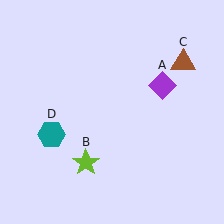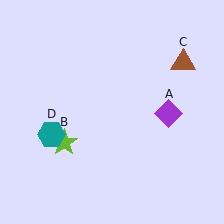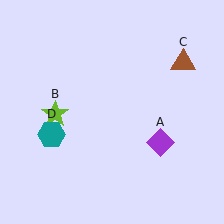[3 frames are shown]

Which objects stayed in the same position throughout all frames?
Brown triangle (object C) and teal hexagon (object D) remained stationary.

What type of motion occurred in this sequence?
The purple diamond (object A), lime star (object B) rotated clockwise around the center of the scene.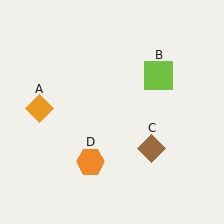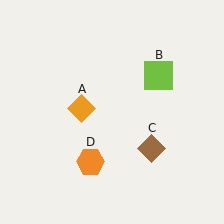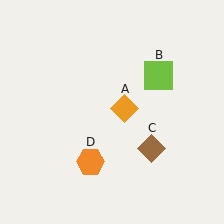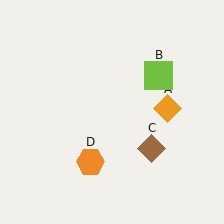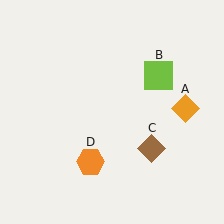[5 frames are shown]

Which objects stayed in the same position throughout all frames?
Lime square (object B) and brown diamond (object C) and orange hexagon (object D) remained stationary.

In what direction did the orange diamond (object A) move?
The orange diamond (object A) moved right.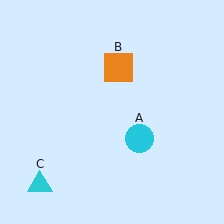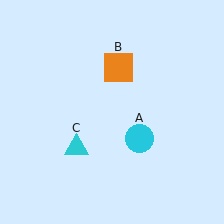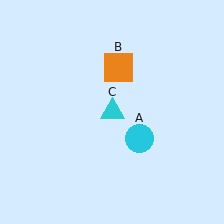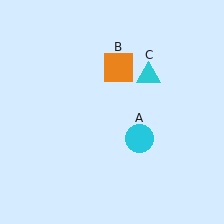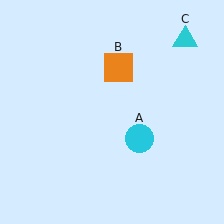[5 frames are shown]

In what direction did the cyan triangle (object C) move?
The cyan triangle (object C) moved up and to the right.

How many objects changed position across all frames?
1 object changed position: cyan triangle (object C).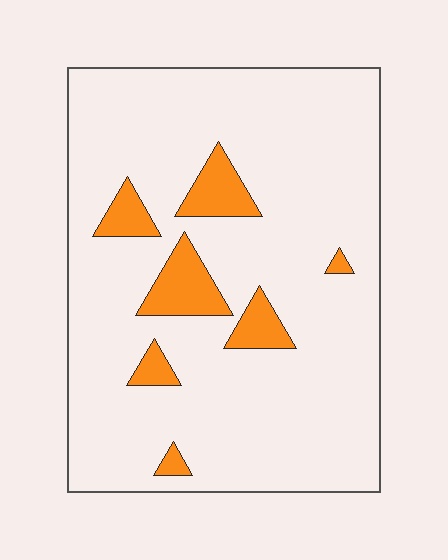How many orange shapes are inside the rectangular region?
7.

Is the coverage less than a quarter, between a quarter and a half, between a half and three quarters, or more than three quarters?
Less than a quarter.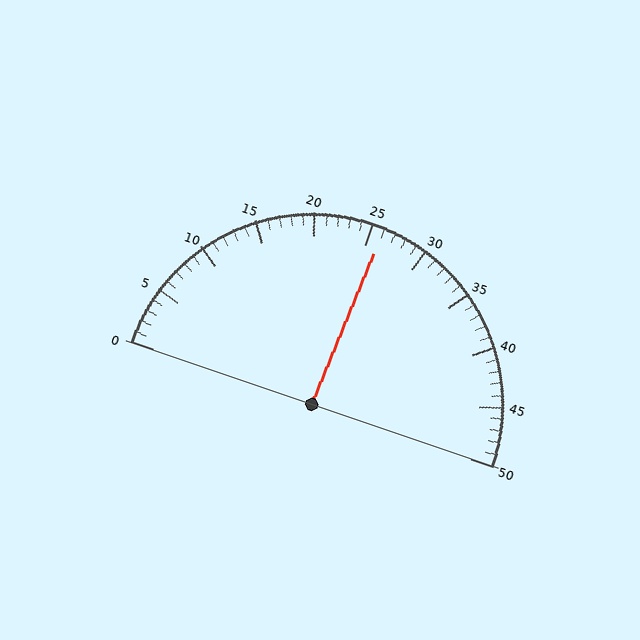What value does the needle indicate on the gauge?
The needle indicates approximately 26.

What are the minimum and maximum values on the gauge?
The gauge ranges from 0 to 50.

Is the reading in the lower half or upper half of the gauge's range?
The reading is in the upper half of the range (0 to 50).